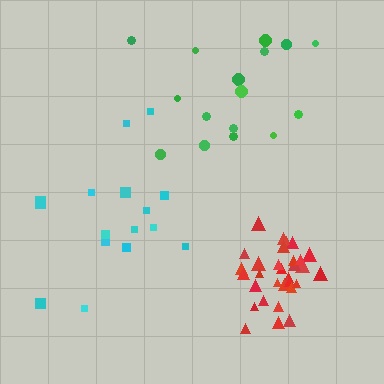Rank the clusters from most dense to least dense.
red, green, cyan.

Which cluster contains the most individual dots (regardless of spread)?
Red (32).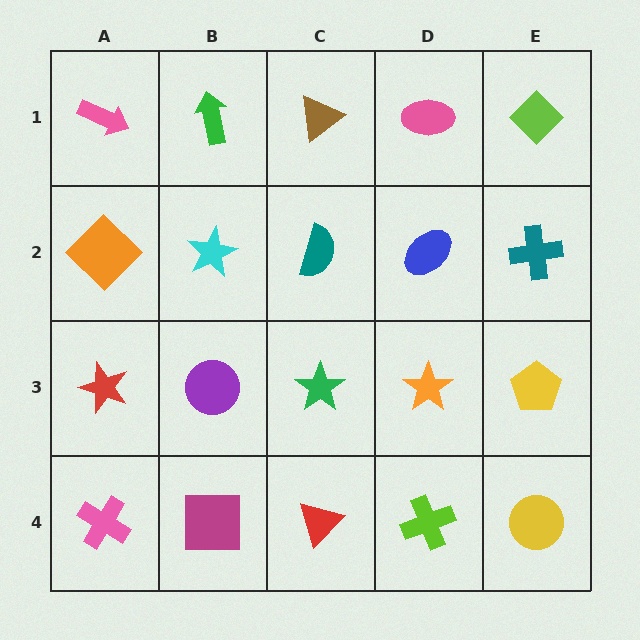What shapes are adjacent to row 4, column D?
An orange star (row 3, column D), a red triangle (row 4, column C), a yellow circle (row 4, column E).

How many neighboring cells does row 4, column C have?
3.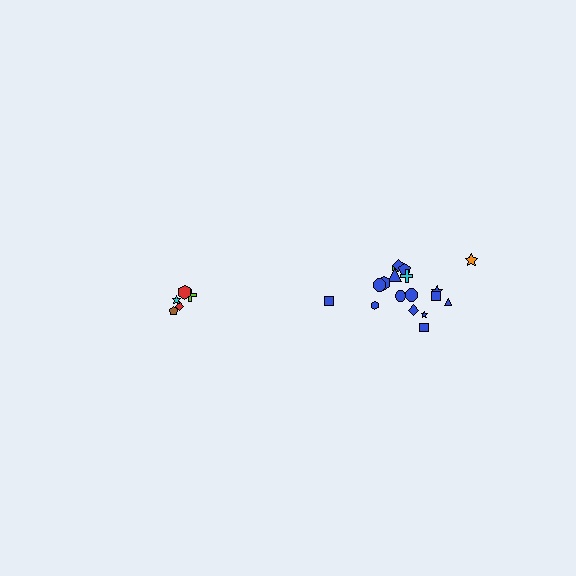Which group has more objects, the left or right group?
The right group.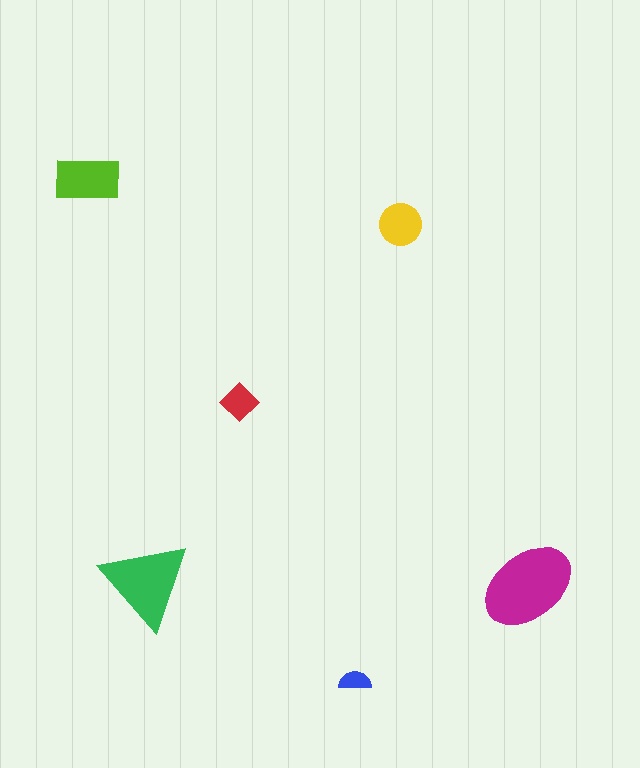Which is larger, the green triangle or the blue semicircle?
The green triangle.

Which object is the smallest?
The blue semicircle.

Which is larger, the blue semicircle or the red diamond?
The red diamond.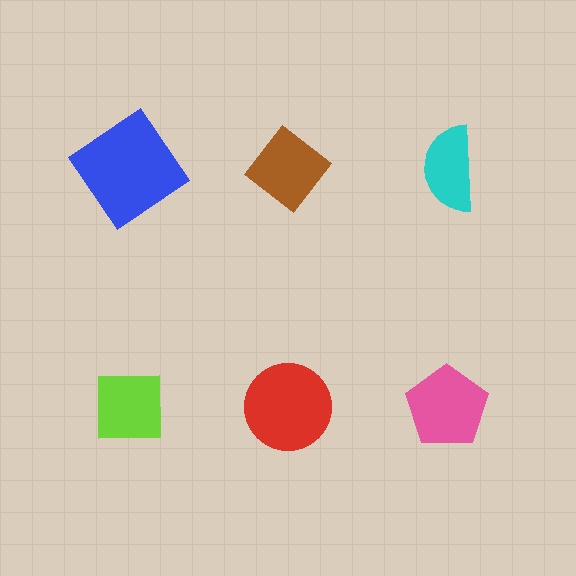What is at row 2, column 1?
A lime square.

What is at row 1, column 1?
A blue diamond.